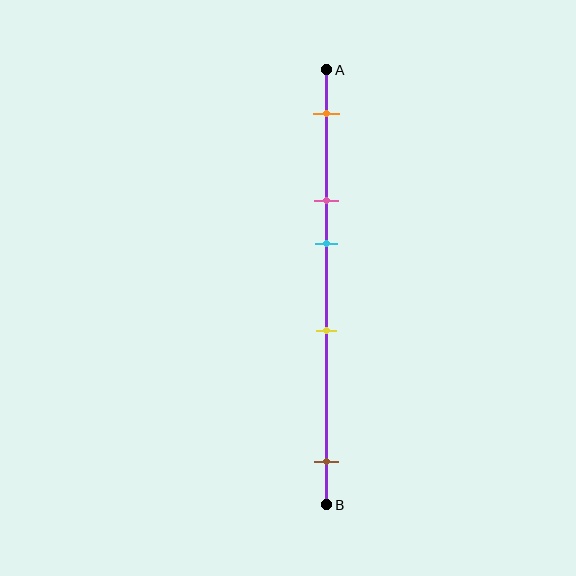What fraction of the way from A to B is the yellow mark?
The yellow mark is approximately 60% (0.6) of the way from A to B.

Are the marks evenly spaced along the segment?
No, the marks are not evenly spaced.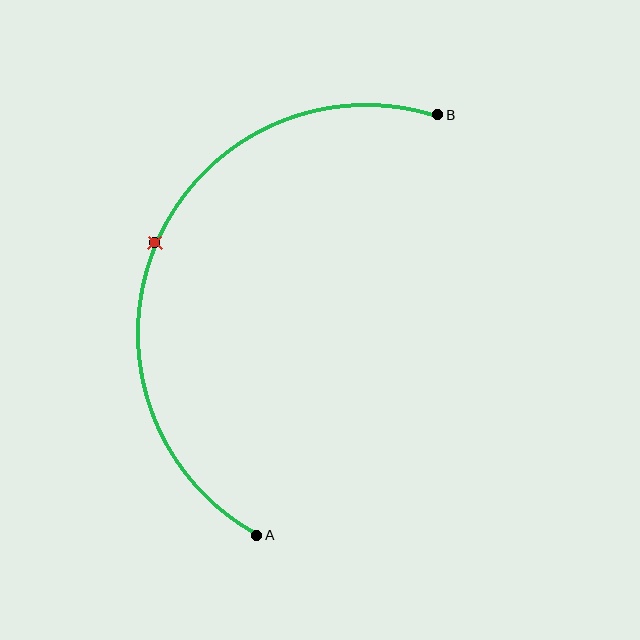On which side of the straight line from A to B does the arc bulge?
The arc bulges to the left of the straight line connecting A and B.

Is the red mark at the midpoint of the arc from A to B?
Yes. The red mark lies on the arc at equal arc-length from both A and B — it is the arc midpoint.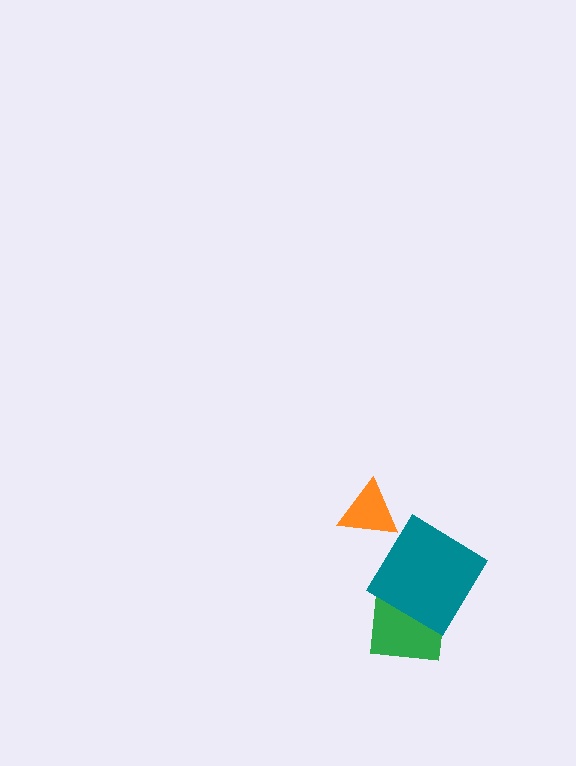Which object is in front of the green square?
The teal diamond is in front of the green square.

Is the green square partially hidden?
Yes, it is partially covered by another shape.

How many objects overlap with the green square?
1 object overlaps with the green square.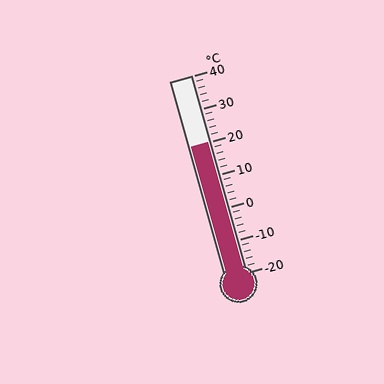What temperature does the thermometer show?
The thermometer shows approximately 20°C.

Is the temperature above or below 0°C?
The temperature is above 0°C.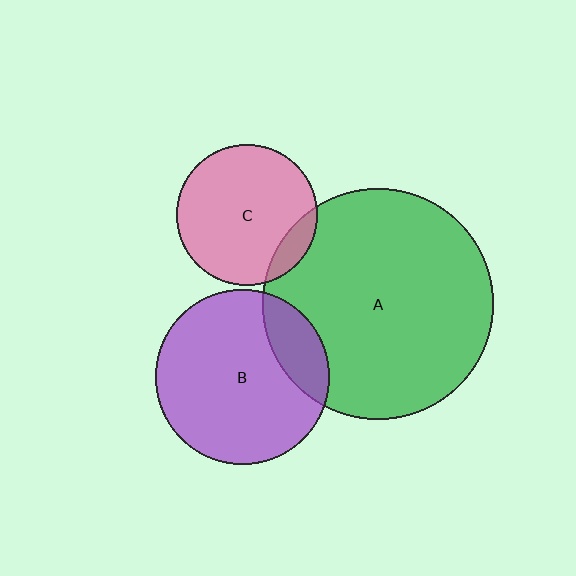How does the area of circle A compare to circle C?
Approximately 2.7 times.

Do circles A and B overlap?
Yes.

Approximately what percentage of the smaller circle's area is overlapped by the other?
Approximately 20%.